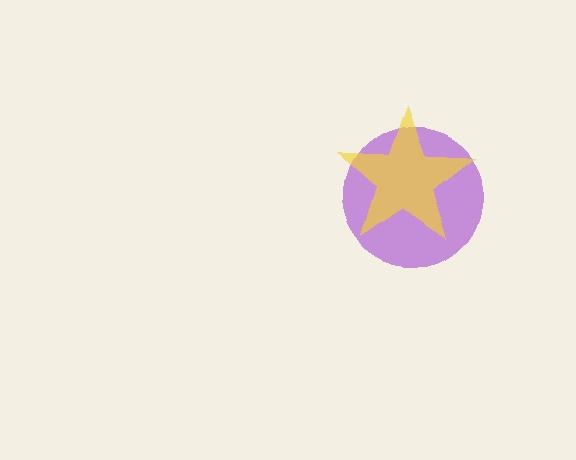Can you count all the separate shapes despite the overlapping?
Yes, there are 2 separate shapes.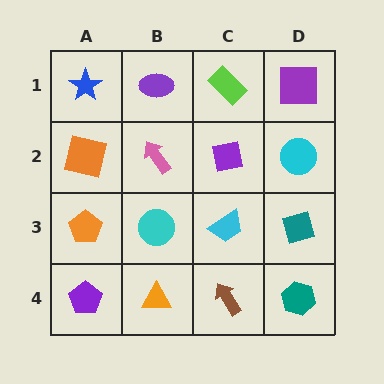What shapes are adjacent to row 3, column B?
A pink arrow (row 2, column B), an orange triangle (row 4, column B), an orange pentagon (row 3, column A), a cyan trapezoid (row 3, column C).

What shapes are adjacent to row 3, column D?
A cyan circle (row 2, column D), a teal hexagon (row 4, column D), a cyan trapezoid (row 3, column C).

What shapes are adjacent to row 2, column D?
A purple square (row 1, column D), a teal diamond (row 3, column D), a purple square (row 2, column C).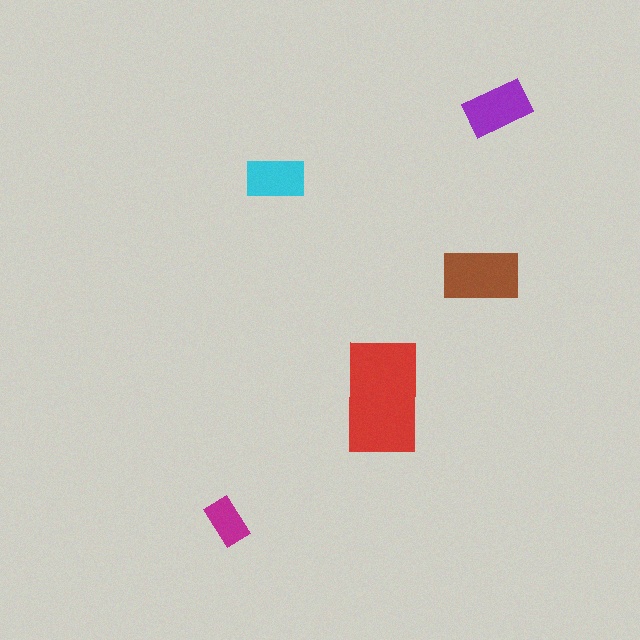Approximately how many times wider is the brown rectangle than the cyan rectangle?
About 1.5 times wider.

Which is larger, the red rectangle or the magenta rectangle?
The red one.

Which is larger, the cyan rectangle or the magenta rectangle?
The cyan one.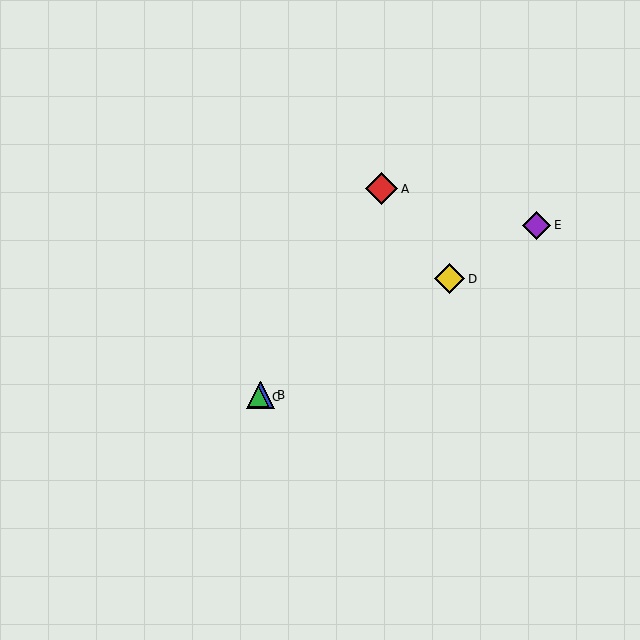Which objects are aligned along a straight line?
Objects B, C, D, E are aligned along a straight line.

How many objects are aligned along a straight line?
4 objects (B, C, D, E) are aligned along a straight line.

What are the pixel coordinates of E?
Object E is at (536, 225).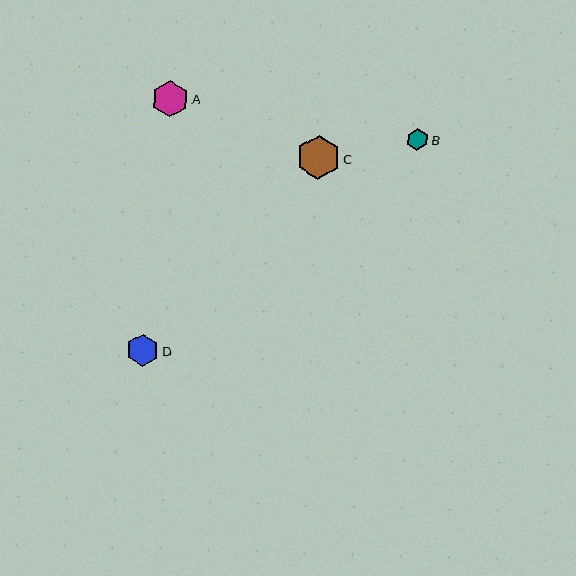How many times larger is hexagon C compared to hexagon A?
Hexagon C is approximately 1.2 times the size of hexagon A.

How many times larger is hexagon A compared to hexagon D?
Hexagon A is approximately 1.1 times the size of hexagon D.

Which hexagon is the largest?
Hexagon C is the largest with a size of approximately 44 pixels.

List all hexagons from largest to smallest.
From largest to smallest: C, A, D, B.